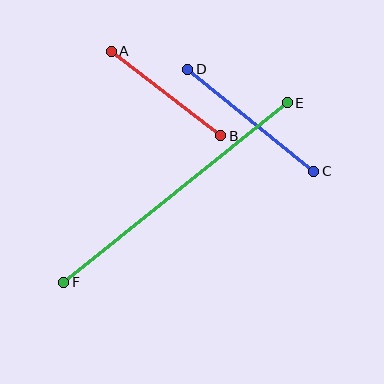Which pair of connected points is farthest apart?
Points E and F are farthest apart.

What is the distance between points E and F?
The distance is approximately 287 pixels.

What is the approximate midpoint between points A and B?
The midpoint is at approximately (166, 93) pixels.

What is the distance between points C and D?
The distance is approximately 162 pixels.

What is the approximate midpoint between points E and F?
The midpoint is at approximately (176, 192) pixels.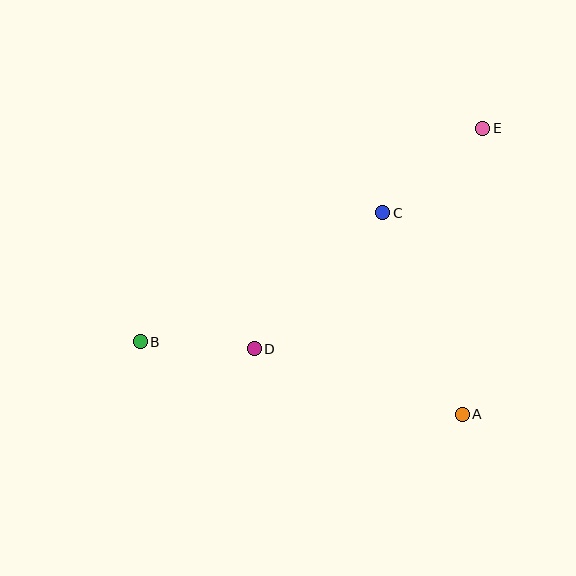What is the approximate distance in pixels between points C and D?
The distance between C and D is approximately 188 pixels.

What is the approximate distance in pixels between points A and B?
The distance between A and B is approximately 330 pixels.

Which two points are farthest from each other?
Points B and E are farthest from each other.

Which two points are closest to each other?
Points B and D are closest to each other.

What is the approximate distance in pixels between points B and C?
The distance between B and C is approximately 275 pixels.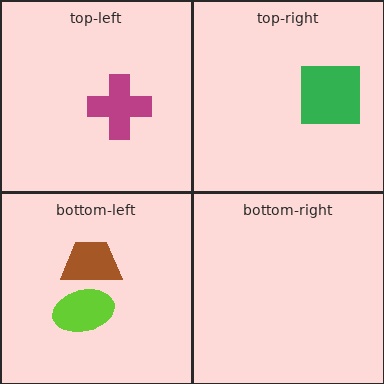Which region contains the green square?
The top-right region.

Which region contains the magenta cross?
The top-left region.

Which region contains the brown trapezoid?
The bottom-left region.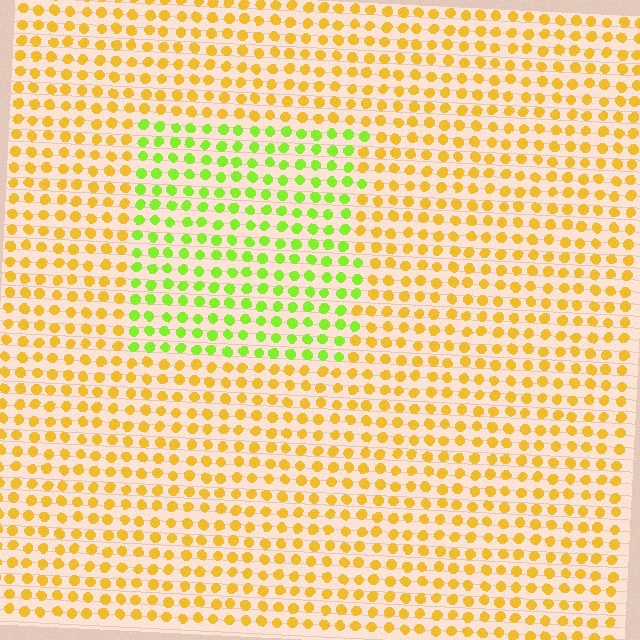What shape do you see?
I see a rectangle.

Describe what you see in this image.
The image is filled with small yellow elements in a uniform arrangement. A rectangle-shaped region is visible where the elements are tinted to a slightly different hue, forming a subtle color boundary.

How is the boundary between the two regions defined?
The boundary is defined purely by a slight shift in hue (about 50 degrees). Spacing, size, and orientation are identical on both sides.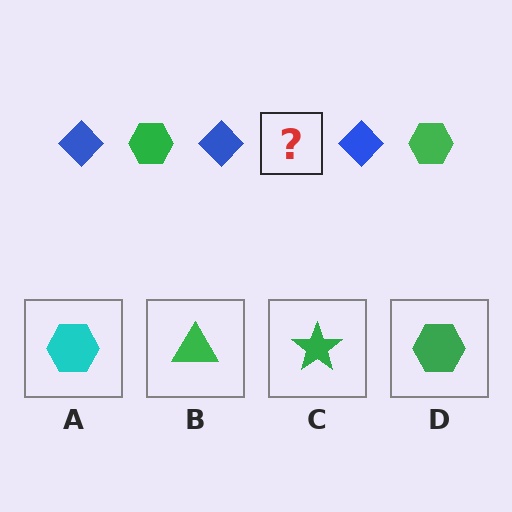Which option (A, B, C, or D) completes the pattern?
D.